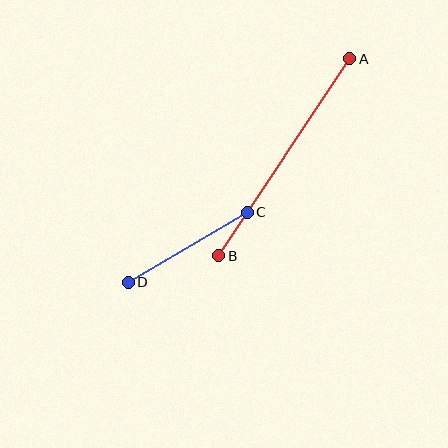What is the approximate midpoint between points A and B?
The midpoint is at approximately (284, 157) pixels.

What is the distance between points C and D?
The distance is approximately 138 pixels.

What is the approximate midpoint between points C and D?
The midpoint is at approximately (188, 247) pixels.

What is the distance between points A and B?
The distance is approximately 236 pixels.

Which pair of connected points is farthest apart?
Points A and B are farthest apart.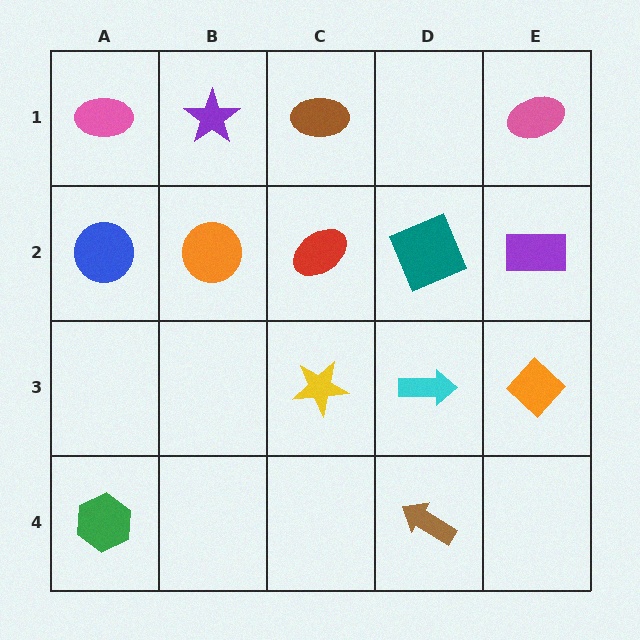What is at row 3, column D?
A cyan arrow.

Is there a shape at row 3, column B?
No, that cell is empty.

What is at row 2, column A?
A blue circle.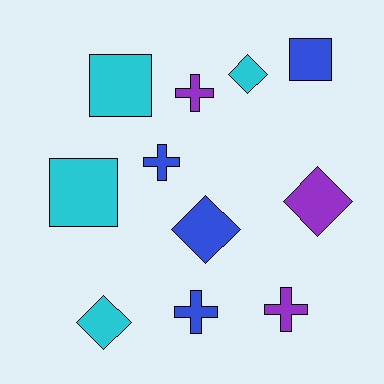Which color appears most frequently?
Cyan, with 4 objects.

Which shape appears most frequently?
Cross, with 4 objects.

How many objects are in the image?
There are 11 objects.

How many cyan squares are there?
There are 2 cyan squares.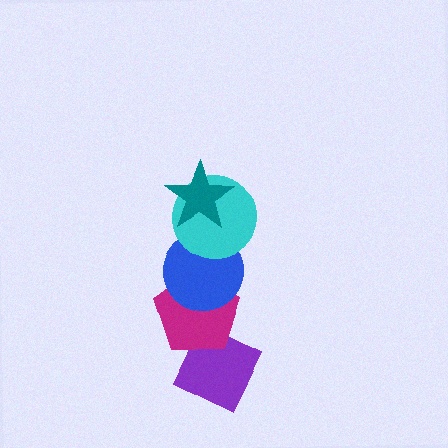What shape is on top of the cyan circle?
The teal star is on top of the cyan circle.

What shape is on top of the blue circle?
The cyan circle is on top of the blue circle.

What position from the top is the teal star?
The teal star is 1st from the top.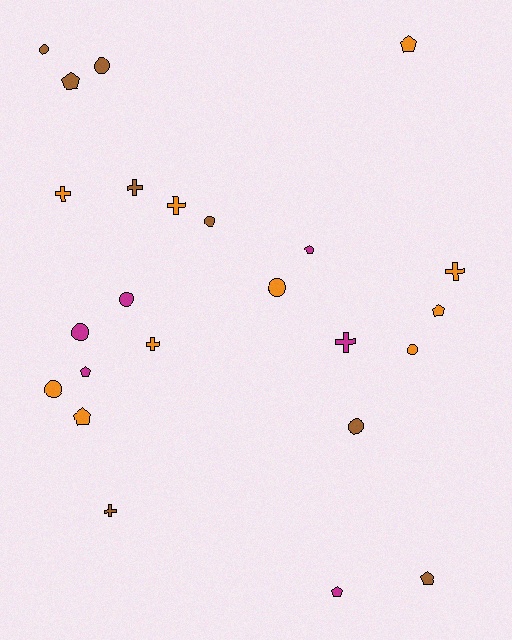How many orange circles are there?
There are 3 orange circles.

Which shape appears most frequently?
Circle, with 9 objects.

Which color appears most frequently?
Orange, with 10 objects.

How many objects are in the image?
There are 24 objects.